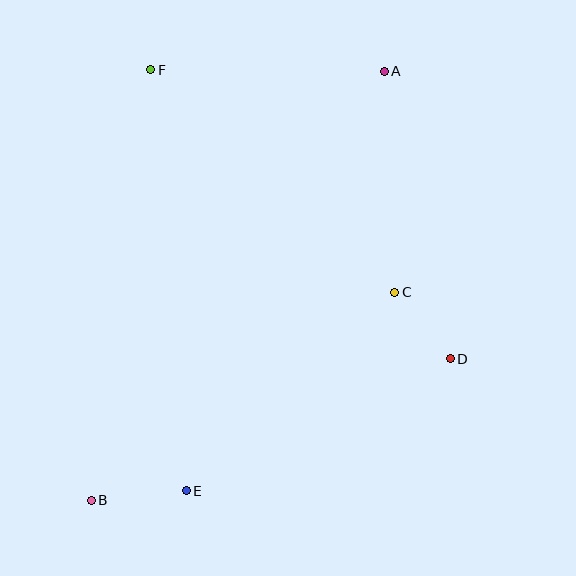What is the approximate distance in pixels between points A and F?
The distance between A and F is approximately 233 pixels.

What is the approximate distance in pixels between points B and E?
The distance between B and E is approximately 95 pixels.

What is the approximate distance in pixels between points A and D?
The distance between A and D is approximately 295 pixels.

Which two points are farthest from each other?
Points A and B are farthest from each other.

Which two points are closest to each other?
Points C and D are closest to each other.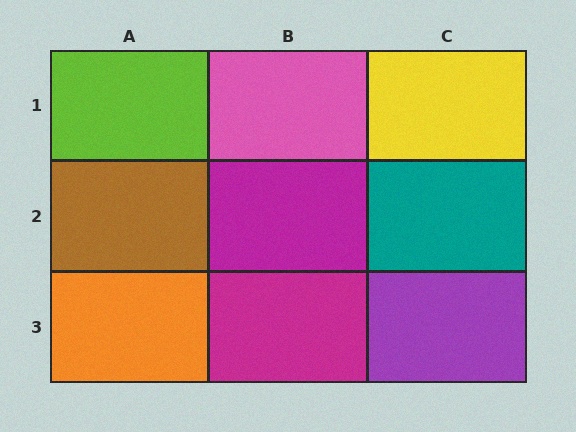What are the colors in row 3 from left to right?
Orange, magenta, purple.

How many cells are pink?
1 cell is pink.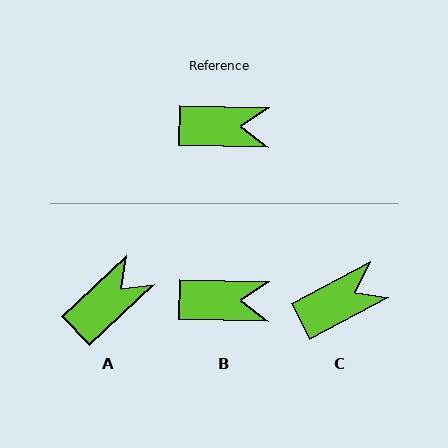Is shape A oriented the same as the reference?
No, it is off by about 44 degrees.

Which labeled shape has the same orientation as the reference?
B.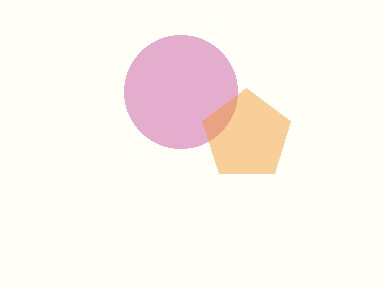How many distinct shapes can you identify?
There are 2 distinct shapes: a magenta circle, an orange pentagon.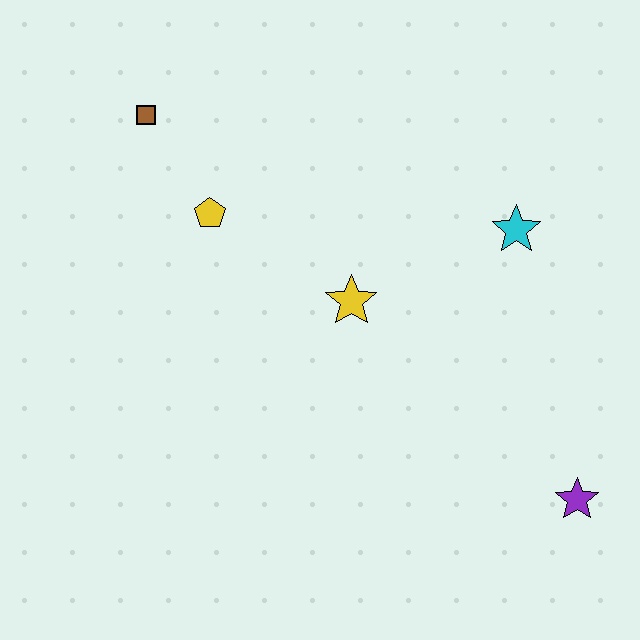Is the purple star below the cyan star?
Yes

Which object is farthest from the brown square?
The purple star is farthest from the brown square.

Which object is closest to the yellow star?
The yellow pentagon is closest to the yellow star.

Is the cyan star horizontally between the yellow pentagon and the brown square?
No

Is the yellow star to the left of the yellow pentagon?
No